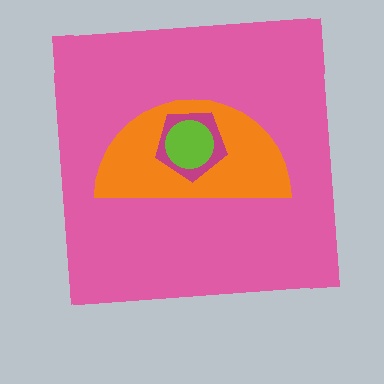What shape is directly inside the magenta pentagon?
The lime circle.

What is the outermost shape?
The pink square.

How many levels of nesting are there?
4.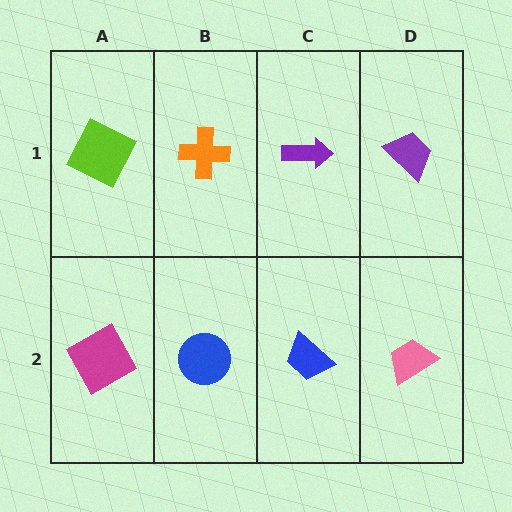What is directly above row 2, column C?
A purple arrow.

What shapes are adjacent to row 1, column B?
A blue circle (row 2, column B), a lime square (row 1, column A), a purple arrow (row 1, column C).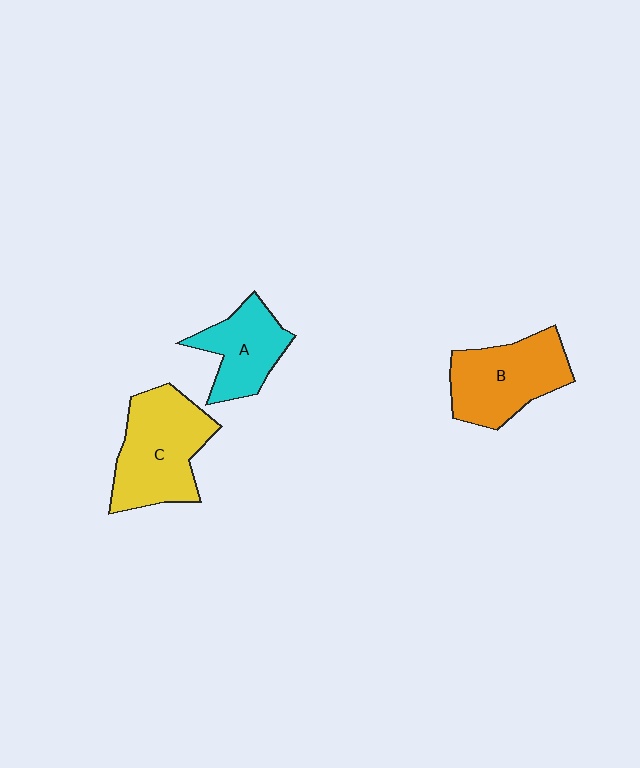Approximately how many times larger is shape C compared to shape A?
Approximately 1.5 times.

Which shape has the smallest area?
Shape A (cyan).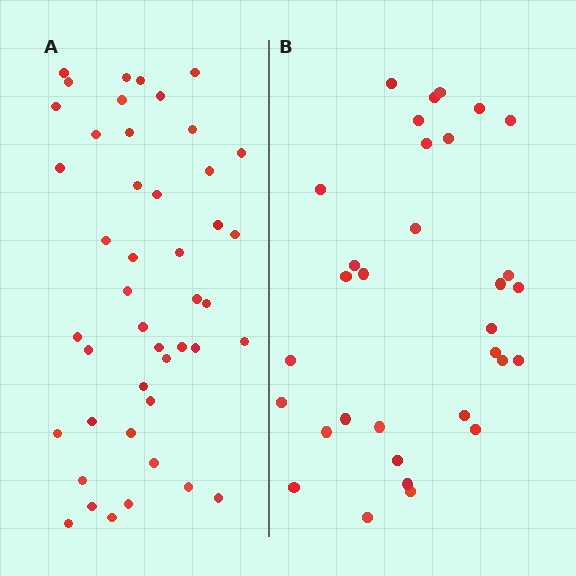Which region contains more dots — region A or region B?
Region A (the left region) has more dots.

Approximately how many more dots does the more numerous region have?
Region A has approximately 15 more dots than region B.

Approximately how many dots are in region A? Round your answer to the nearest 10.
About 40 dots. (The exact count is 45, which rounds to 40.)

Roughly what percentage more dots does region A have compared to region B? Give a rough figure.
About 40% more.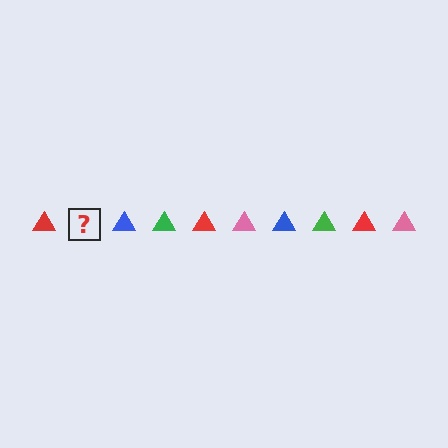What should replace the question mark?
The question mark should be replaced with a pink triangle.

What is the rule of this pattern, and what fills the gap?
The rule is that the pattern cycles through red, pink, blue, green triangles. The gap should be filled with a pink triangle.